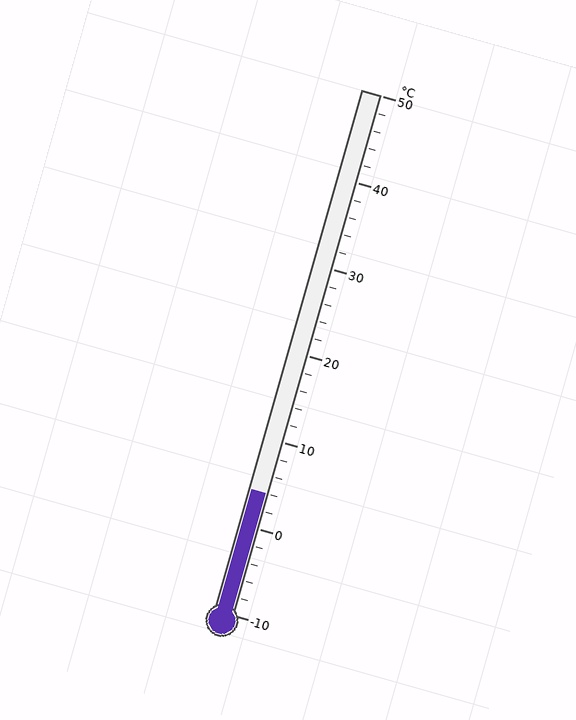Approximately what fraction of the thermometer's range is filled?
The thermometer is filled to approximately 25% of its range.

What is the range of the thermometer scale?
The thermometer scale ranges from -10°C to 50°C.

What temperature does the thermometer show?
The thermometer shows approximately 4°C.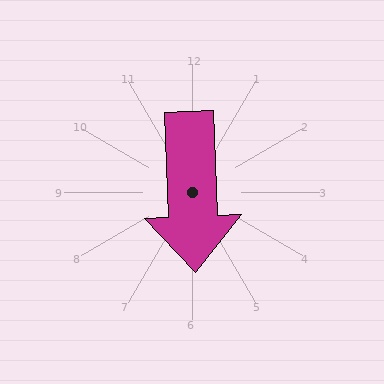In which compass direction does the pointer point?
South.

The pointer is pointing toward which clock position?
Roughly 6 o'clock.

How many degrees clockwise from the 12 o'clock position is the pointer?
Approximately 178 degrees.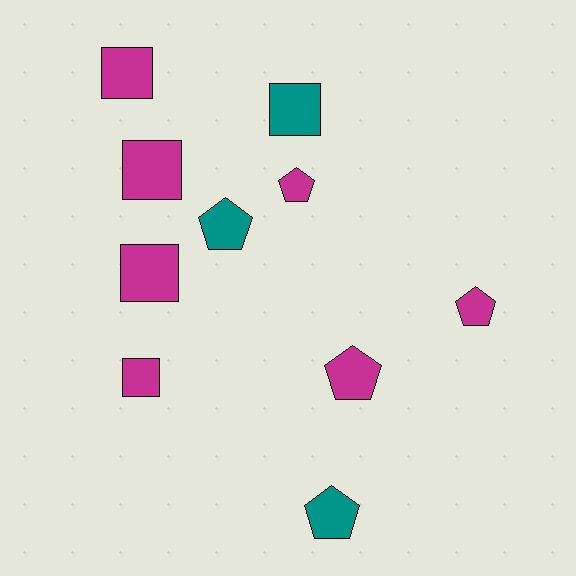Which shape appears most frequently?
Pentagon, with 5 objects.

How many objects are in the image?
There are 10 objects.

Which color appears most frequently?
Magenta, with 7 objects.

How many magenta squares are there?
There are 4 magenta squares.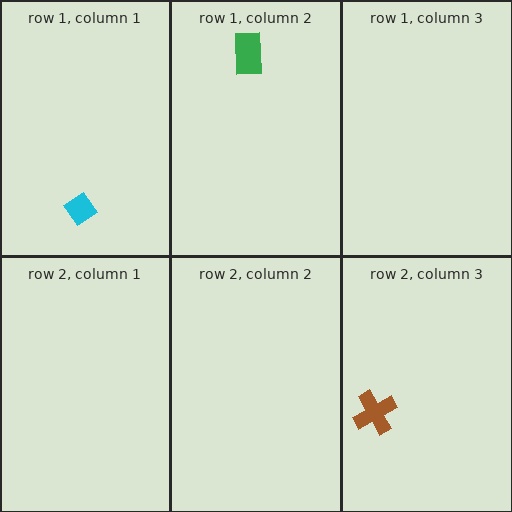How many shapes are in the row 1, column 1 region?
1.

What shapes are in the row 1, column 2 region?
The green rectangle.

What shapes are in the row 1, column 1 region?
The cyan diamond.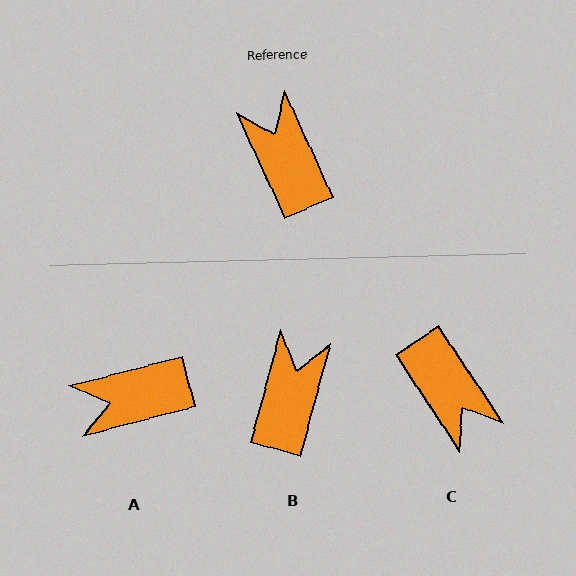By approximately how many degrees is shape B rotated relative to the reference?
Approximately 39 degrees clockwise.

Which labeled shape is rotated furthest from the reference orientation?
C, about 171 degrees away.